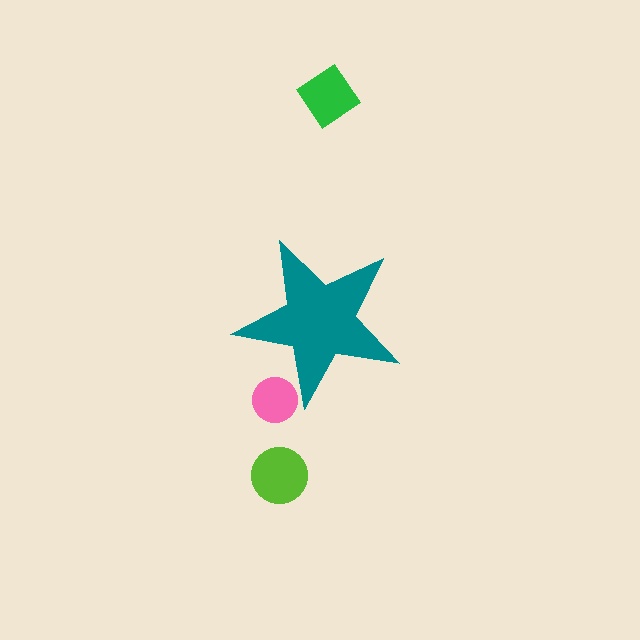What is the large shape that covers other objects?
A teal star.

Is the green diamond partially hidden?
No, the green diamond is fully visible.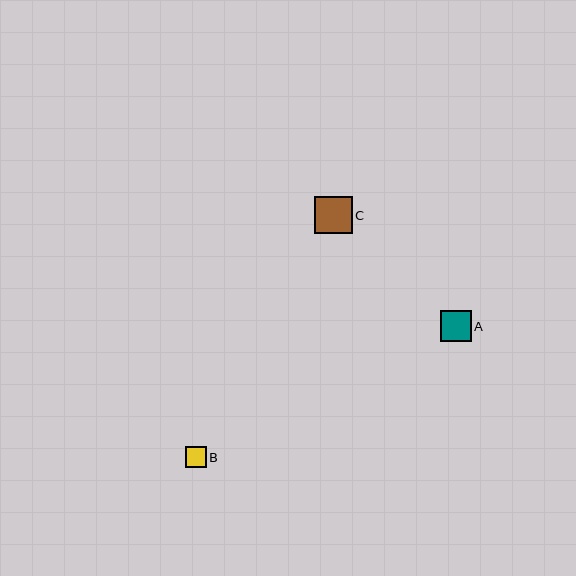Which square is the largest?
Square C is the largest with a size of approximately 38 pixels.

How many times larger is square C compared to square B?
Square C is approximately 1.8 times the size of square B.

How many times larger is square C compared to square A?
Square C is approximately 1.2 times the size of square A.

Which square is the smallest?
Square B is the smallest with a size of approximately 21 pixels.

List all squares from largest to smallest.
From largest to smallest: C, A, B.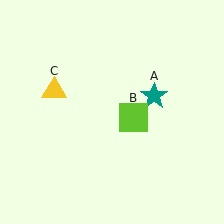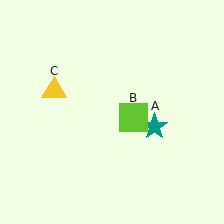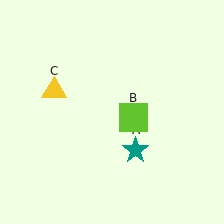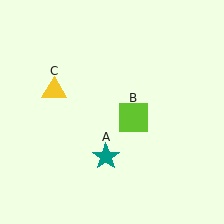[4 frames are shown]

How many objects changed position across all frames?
1 object changed position: teal star (object A).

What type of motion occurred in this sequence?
The teal star (object A) rotated clockwise around the center of the scene.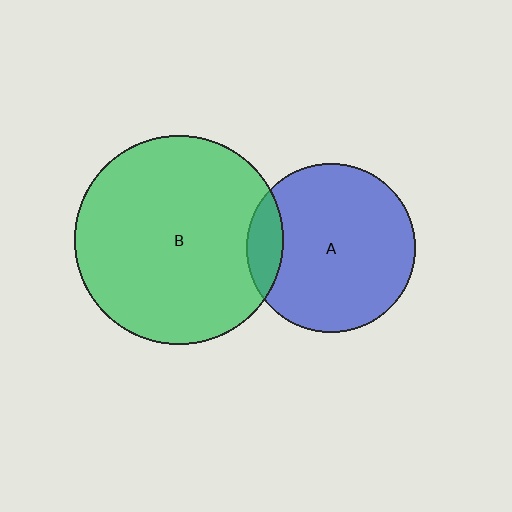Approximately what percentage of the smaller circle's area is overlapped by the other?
Approximately 10%.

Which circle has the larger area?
Circle B (green).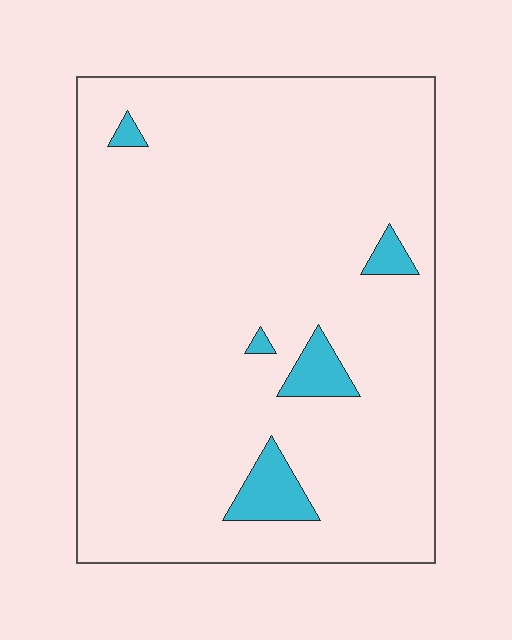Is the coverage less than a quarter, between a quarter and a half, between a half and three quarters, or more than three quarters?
Less than a quarter.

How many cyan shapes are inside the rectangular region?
5.